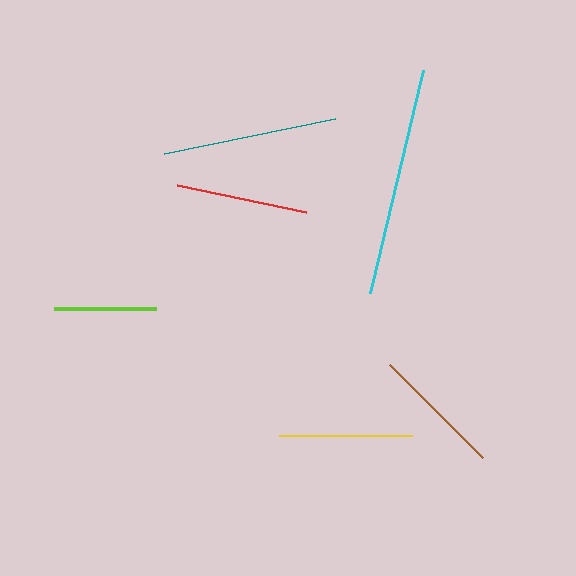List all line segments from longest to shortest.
From longest to shortest: cyan, teal, yellow, brown, red, lime.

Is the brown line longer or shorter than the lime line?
The brown line is longer than the lime line.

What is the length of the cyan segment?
The cyan segment is approximately 229 pixels long.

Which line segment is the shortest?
The lime line is the shortest at approximately 102 pixels.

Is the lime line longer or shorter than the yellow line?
The yellow line is longer than the lime line.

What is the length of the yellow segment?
The yellow segment is approximately 133 pixels long.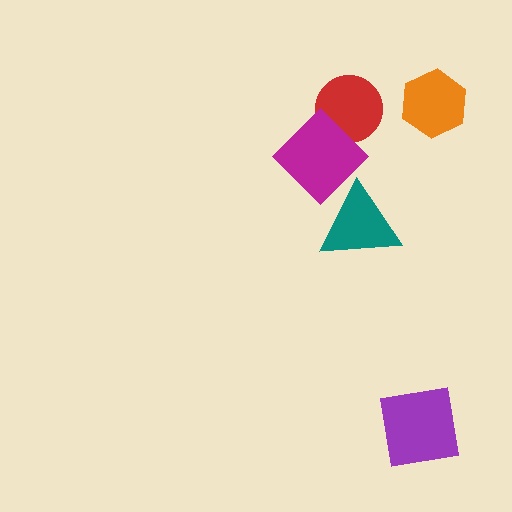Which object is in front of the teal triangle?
The magenta diamond is in front of the teal triangle.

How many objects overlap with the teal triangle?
1 object overlaps with the teal triangle.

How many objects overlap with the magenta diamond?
2 objects overlap with the magenta diamond.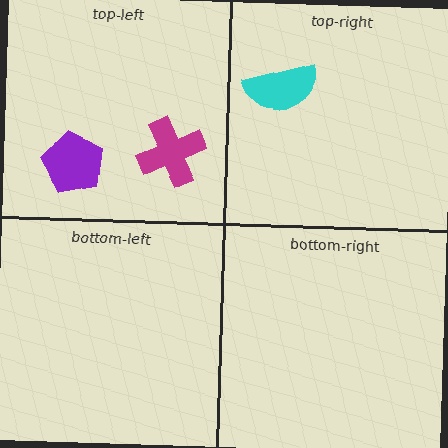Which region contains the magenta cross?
The top-left region.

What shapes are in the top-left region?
The magenta cross, the purple pentagon.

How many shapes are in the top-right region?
1.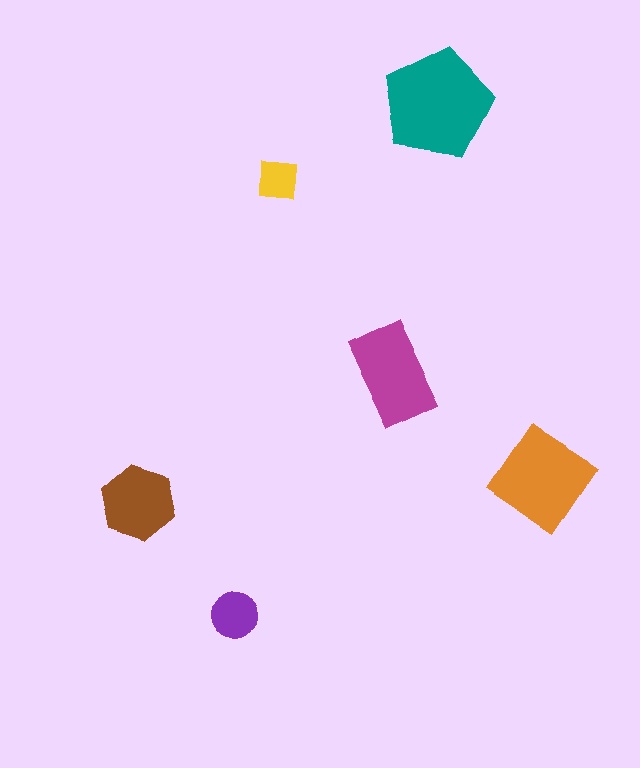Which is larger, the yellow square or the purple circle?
The purple circle.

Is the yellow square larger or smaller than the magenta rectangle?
Smaller.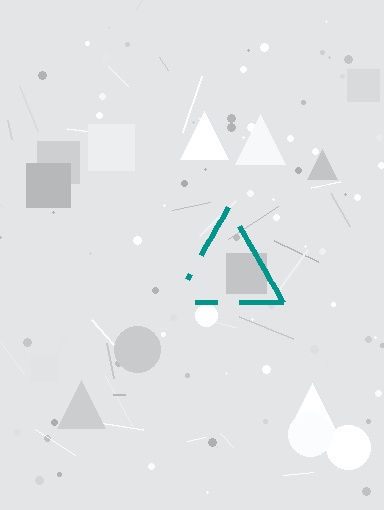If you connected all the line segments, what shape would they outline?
They would outline a triangle.